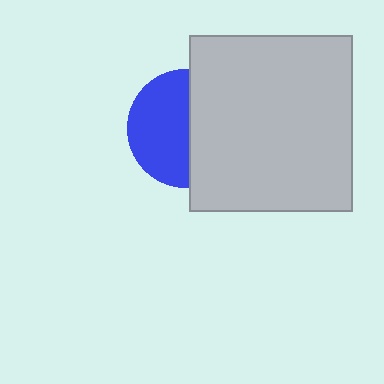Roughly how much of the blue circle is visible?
About half of it is visible (roughly 54%).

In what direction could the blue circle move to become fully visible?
The blue circle could move left. That would shift it out from behind the light gray rectangle entirely.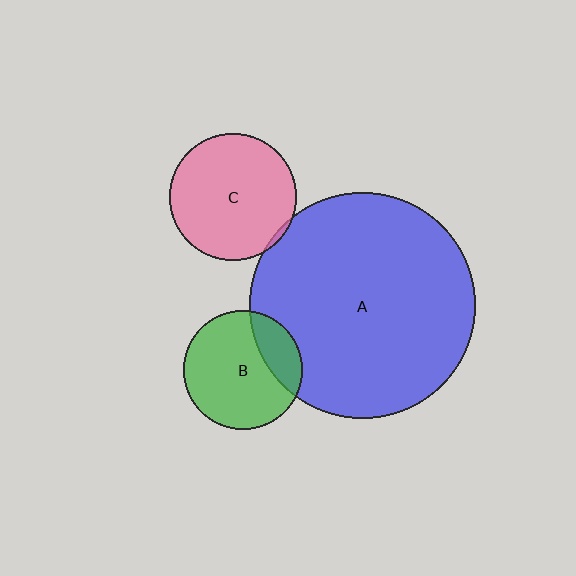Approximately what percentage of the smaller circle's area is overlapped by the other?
Approximately 5%.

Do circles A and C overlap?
Yes.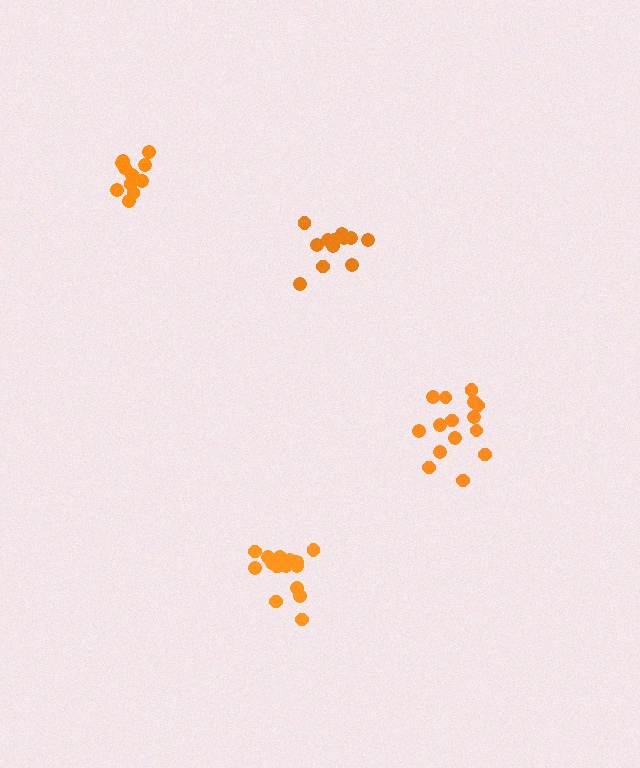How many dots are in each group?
Group 1: 12 dots, Group 2: 17 dots, Group 3: 15 dots, Group 4: 12 dots (56 total).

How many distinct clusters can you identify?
There are 4 distinct clusters.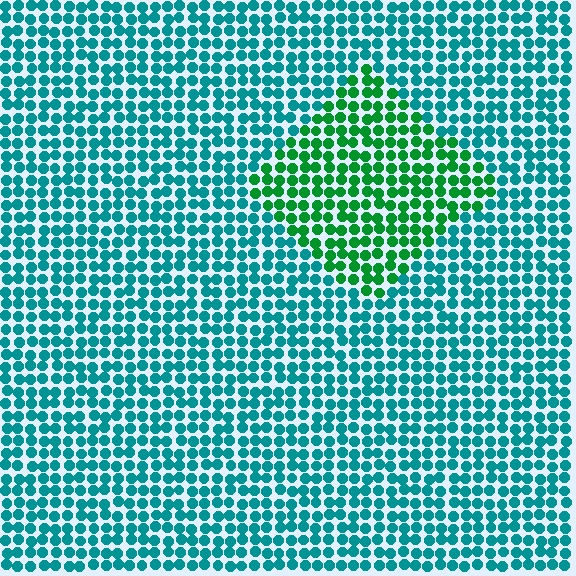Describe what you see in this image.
The image is filled with small teal elements in a uniform arrangement. A diamond-shaped region is visible where the elements are tinted to a slightly different hue, forming a subtle color boundary.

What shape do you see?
I see a diamond.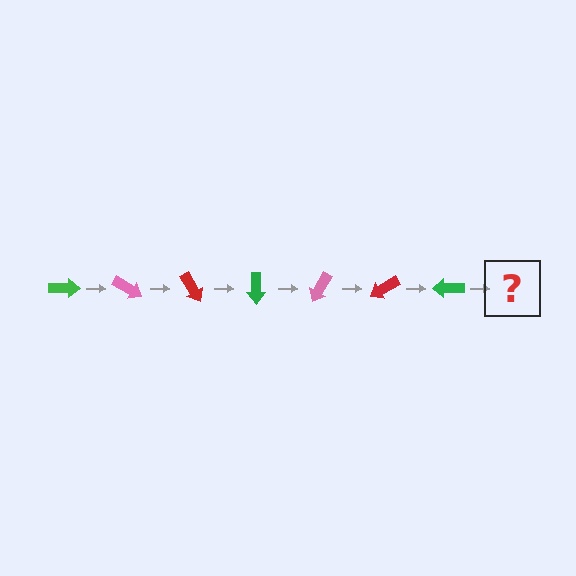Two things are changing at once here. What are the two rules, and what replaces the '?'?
The two rules are that it rotates 30 degrees each step and the color cycles through green, pink, and red. The '?' should be a pink arrow, rotated 210 degrees from the start.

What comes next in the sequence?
The next element should be a pink arrow, rotated 210 degrees from the start.